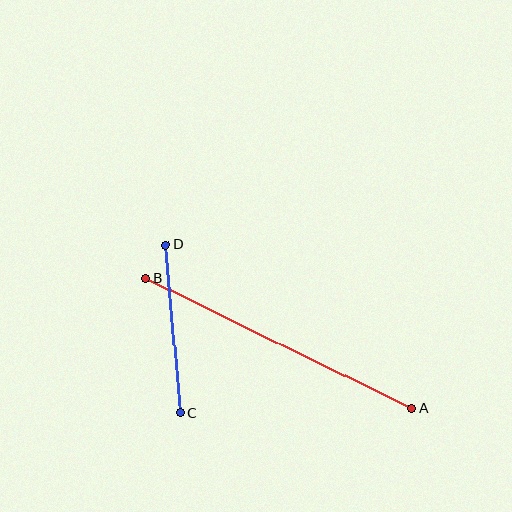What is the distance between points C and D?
The distance is approximately 169 pixels.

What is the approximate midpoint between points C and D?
The midpoint is at approximately (173, 329) pixels.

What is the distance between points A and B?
The distance is approximately 296 pixels.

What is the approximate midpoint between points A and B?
The midpoint is at approximately (279, 343) pixels.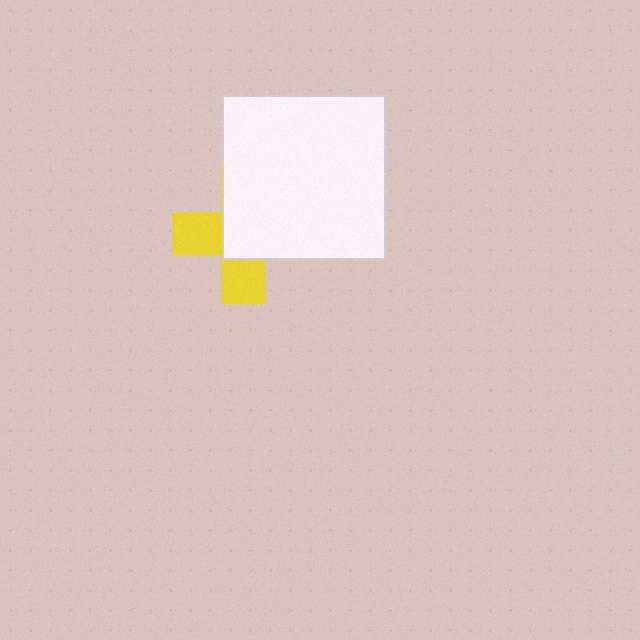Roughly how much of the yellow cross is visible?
A small part of it is visible (roughly 39%).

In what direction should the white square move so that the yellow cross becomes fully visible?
The white square should move toward the upper-right. That is the shortest direction to clear the overlap and leave the yellow cross fully visible.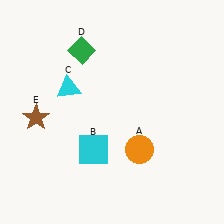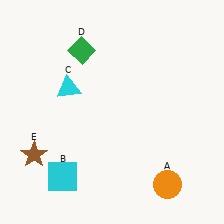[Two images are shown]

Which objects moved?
The objects that moved are: the orange circle (A), the cyan square (B), the brown star (E).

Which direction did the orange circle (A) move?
The orange circle (A) moved down.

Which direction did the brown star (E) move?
The brown star (E) moved down.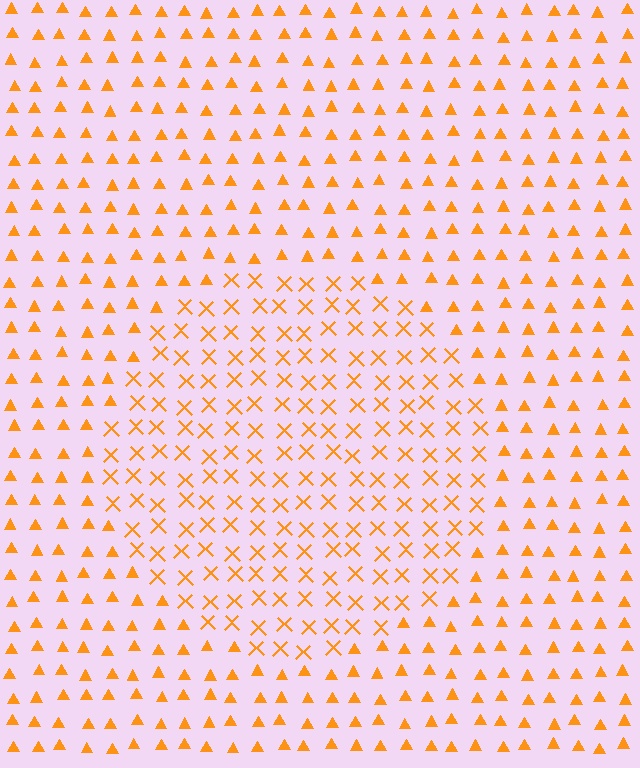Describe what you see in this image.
The image is filled with small orange elements arranged in a uniform grid. A circle-shaped region contains X marks, while the surrounding area contains triangles. The boundary is defined purely by the change in element shape.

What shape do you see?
I see a circle.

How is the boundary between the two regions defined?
The boundary is defined by a change in element shape: X marks inside vs. triangles outside. All elements share the same color and spacing.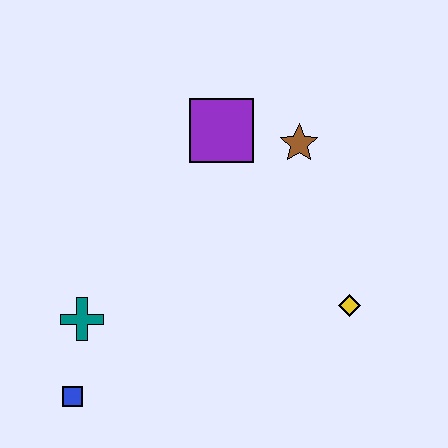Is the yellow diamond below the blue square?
No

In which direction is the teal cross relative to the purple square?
The teal cross is below the purple square.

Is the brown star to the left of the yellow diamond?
Yes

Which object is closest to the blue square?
The teal cross is closest to the blue square.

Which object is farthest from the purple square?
The blue square is farthest from the purple square.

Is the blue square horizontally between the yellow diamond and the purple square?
No